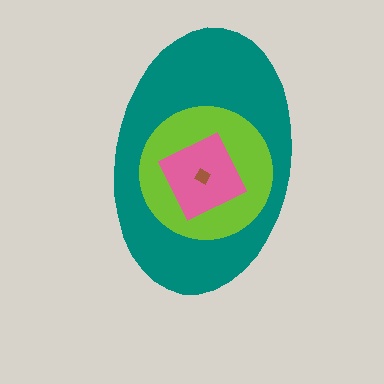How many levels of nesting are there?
4.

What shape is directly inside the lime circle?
The pink square.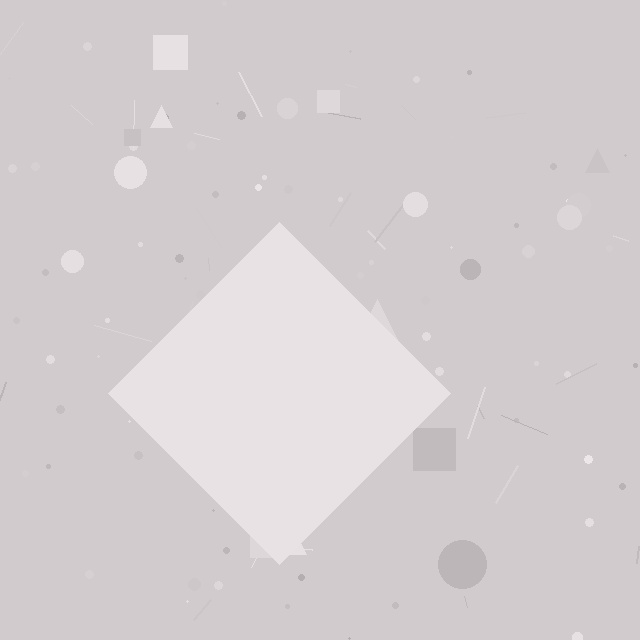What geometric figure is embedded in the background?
A diamond is embedded in the background.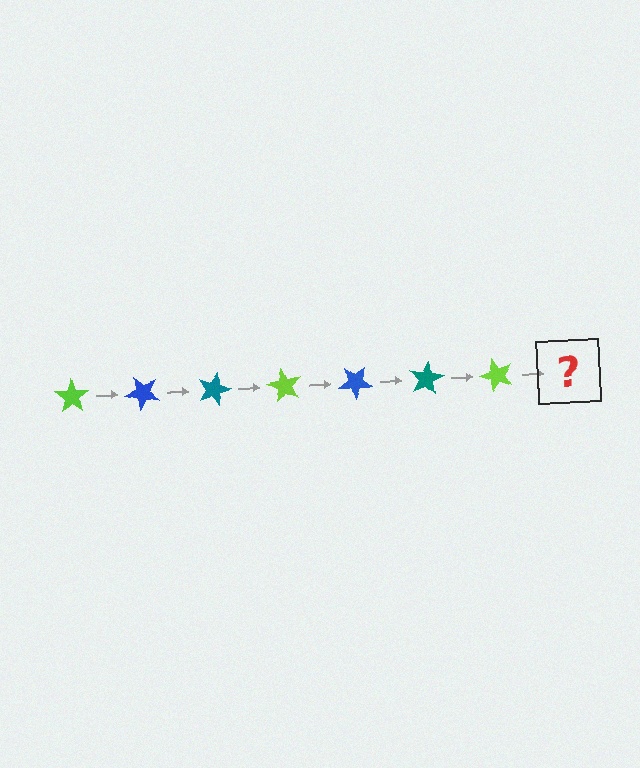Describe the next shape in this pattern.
It should be a blue star, rotated 315 degrees from the start.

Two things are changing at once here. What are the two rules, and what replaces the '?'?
The two rules are that it rotates 45 degrees each step and the color cycles through lime, blue, and teal. The '?' should be a blue star, rotated 315 degrees from the start.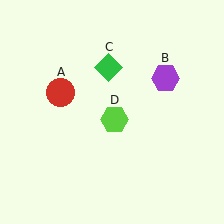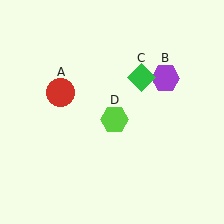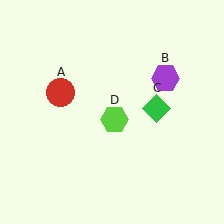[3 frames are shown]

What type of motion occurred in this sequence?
The green diamond (object C) rotated clockwise around the center of the scene.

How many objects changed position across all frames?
1 object changed position: green diamond (object C).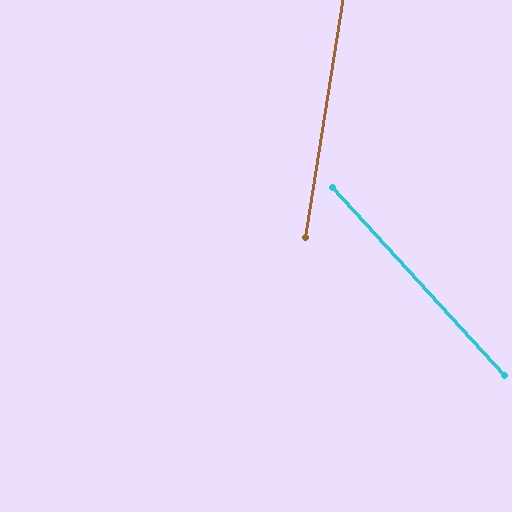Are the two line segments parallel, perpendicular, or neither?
Neither parallel nor perpendicular — they differ by about 52°.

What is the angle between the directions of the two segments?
Approximately 52 degrees.